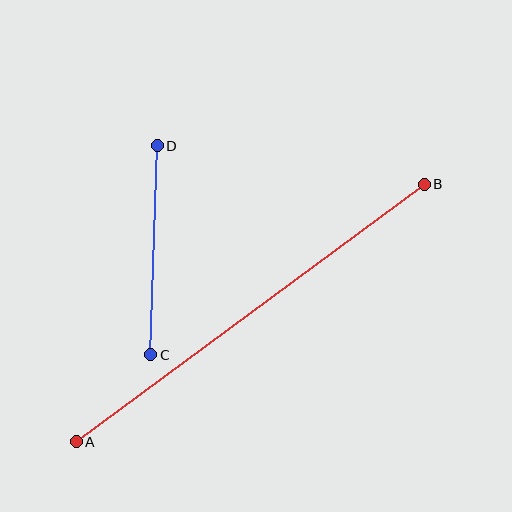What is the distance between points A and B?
The distance is approximately 433 pixels.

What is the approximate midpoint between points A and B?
The midpoint is at approximately (250, 313) pixels.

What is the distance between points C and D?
The distance is approximately 209 pixels.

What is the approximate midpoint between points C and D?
The midpoint is at approximately (154, 250) pixels.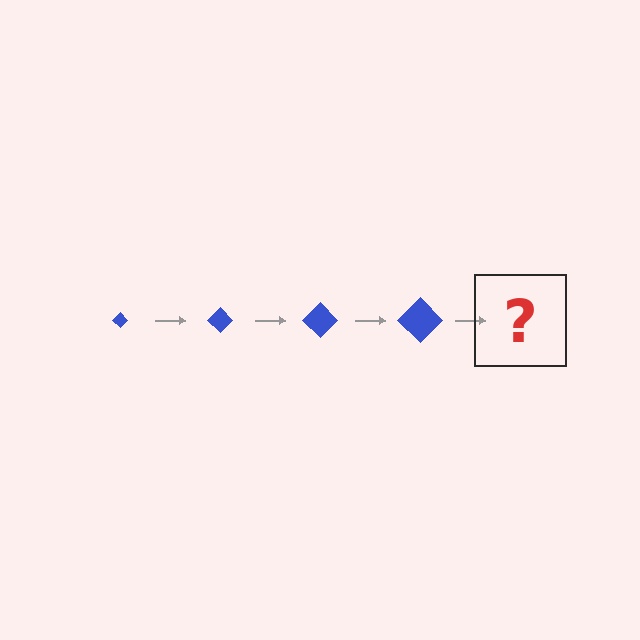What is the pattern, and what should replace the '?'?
The pattern is that the diamond gets progressively larger each step. The '?' should be a blue diamond, larger than the previous one.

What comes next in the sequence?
The next element should be a blue diamond, larger than the previous one.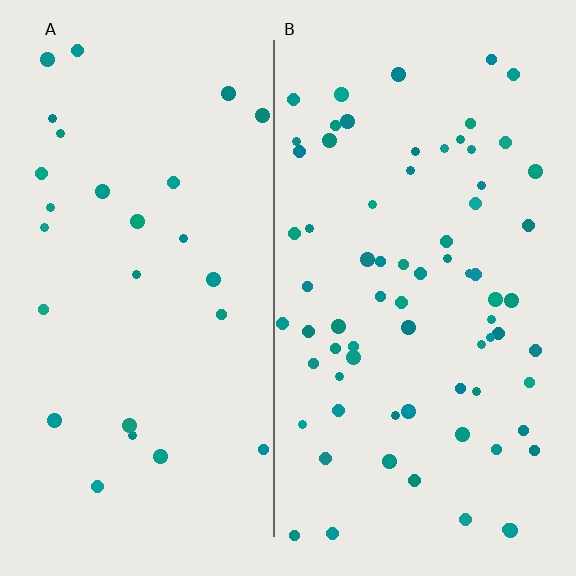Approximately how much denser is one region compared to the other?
Approximately 2.7× — region B over region A.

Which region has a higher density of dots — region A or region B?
B (the right).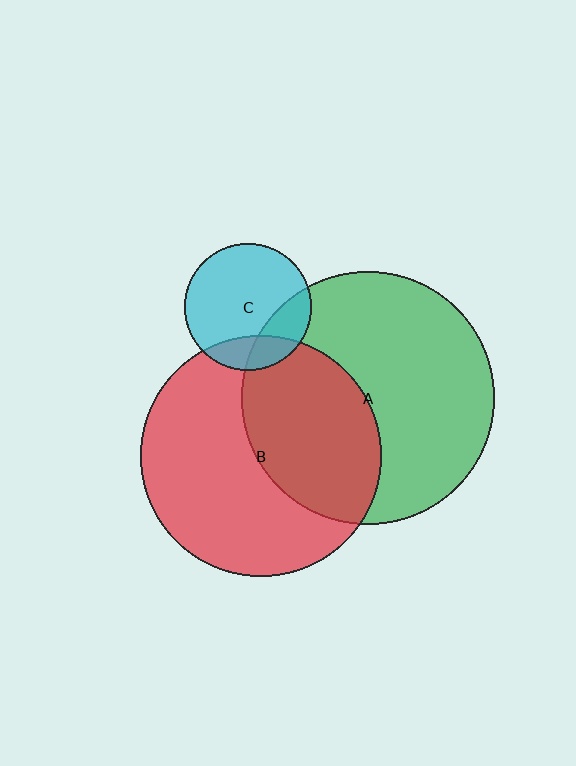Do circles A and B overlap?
Yes.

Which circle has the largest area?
Circle A (green).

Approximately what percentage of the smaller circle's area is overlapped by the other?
Approximately 40%.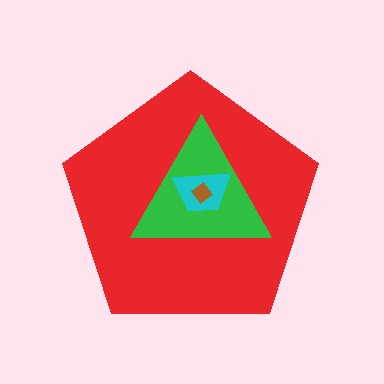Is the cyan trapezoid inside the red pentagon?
Yes.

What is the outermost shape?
The red pentagon.